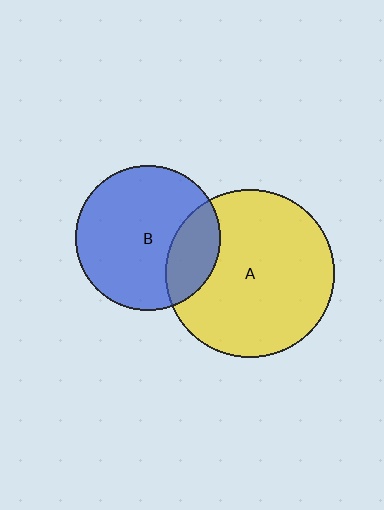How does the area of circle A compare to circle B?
Approximately 1.3 times.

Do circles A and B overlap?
Yes.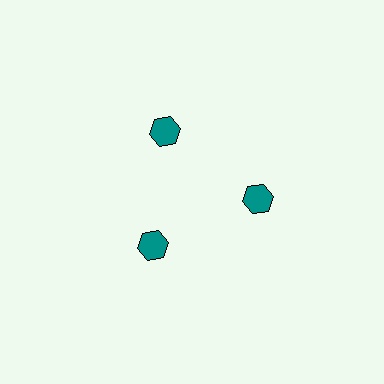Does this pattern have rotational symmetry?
Yes, this pattern has 3-fold rotational symmetry. It looks the same after rotating 120 degrees around the center.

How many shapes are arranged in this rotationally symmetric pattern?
There are 3 shapes, arranged in 3 groups of 1.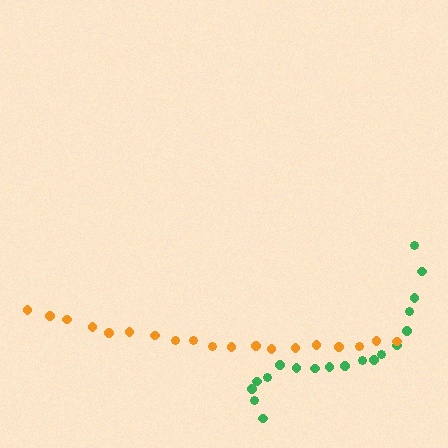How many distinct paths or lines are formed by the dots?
There are 2 distinct paths.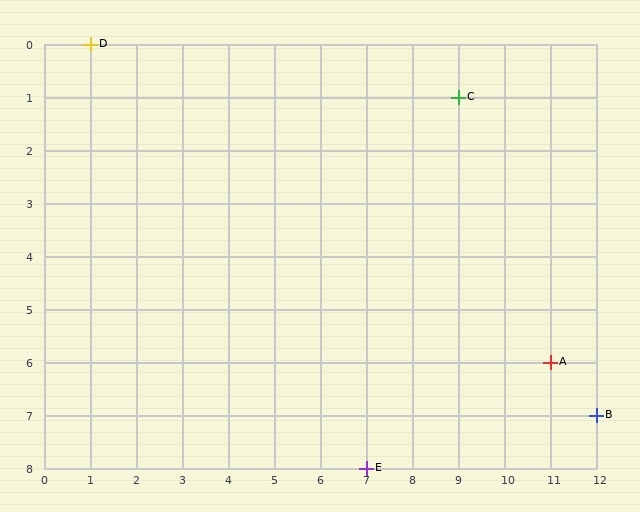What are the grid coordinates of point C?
Point C is at grid coordinates (9, 1).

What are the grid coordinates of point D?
Point D is at grid coordinates (1, 0).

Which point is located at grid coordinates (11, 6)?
Point A is at (11, 6).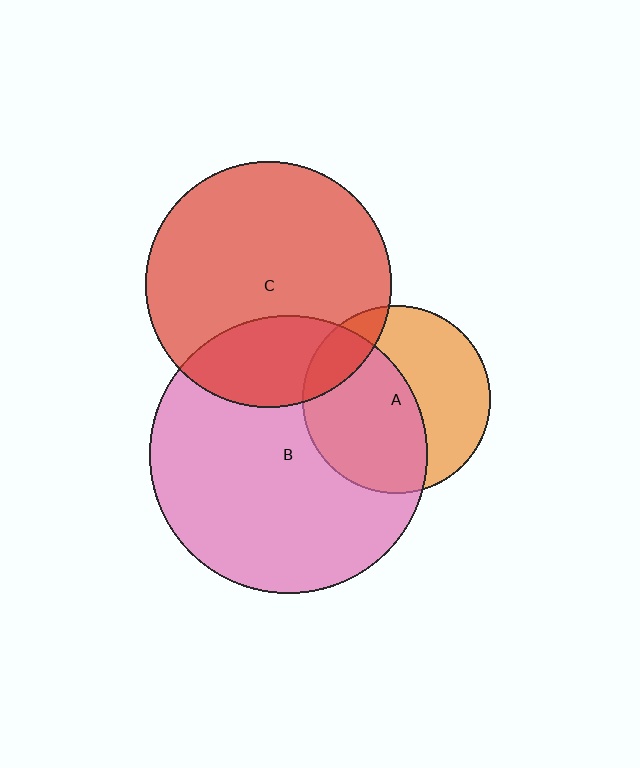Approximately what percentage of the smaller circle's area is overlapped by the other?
Approximately 25%.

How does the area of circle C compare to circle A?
Approximately 1.7 times.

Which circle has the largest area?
Circle B (pink).